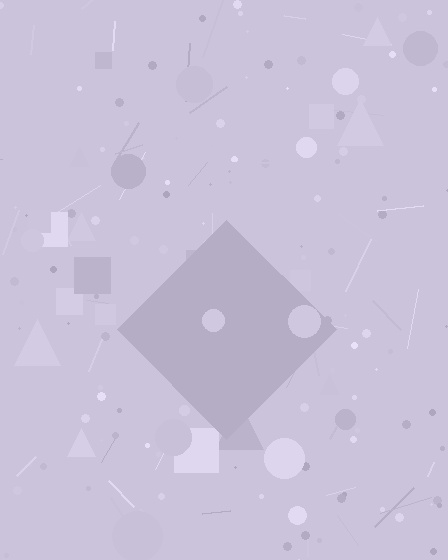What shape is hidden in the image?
A diamond is hidden in the image.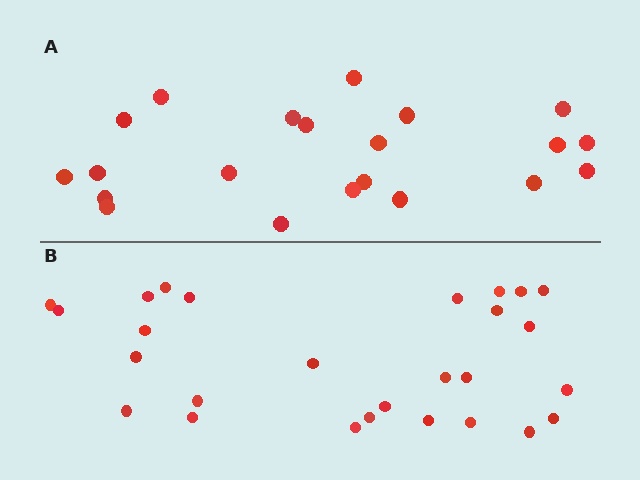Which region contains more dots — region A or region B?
Region B (the bottom region) has more dots.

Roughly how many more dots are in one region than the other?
Region B has about 6 more dots than region A.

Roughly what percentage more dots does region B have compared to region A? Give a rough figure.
About 30% more.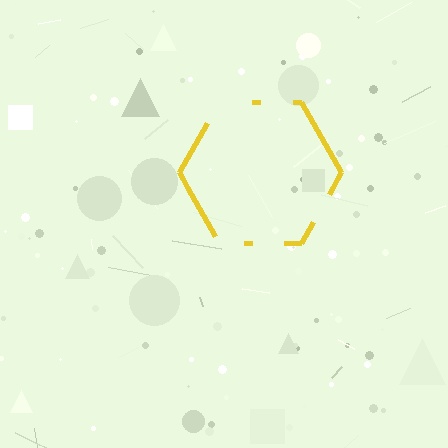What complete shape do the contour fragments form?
The contour fragments form a hexagon.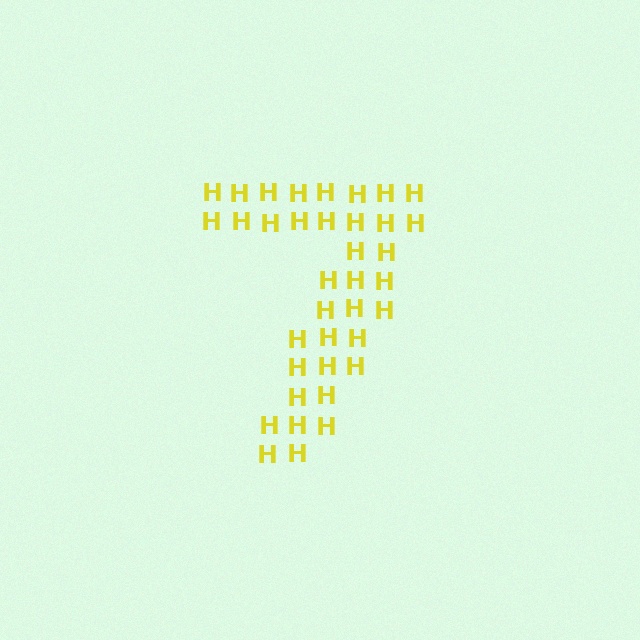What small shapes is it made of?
It is made of small letter H's.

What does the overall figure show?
The overall figure shows the digit 7.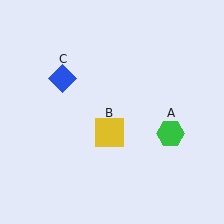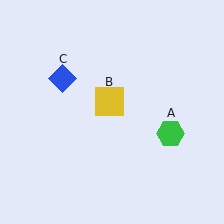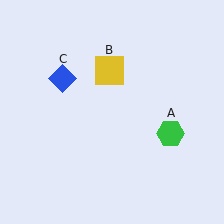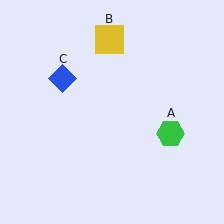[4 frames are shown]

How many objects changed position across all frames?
1 object changed position: yellow square (object B).